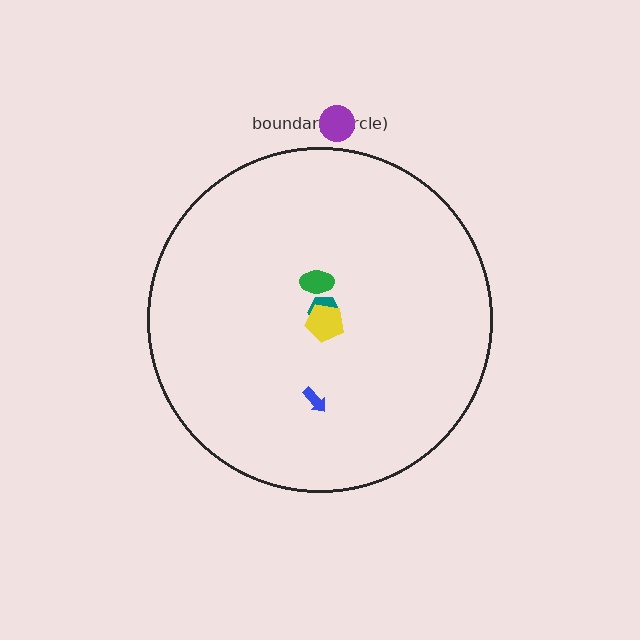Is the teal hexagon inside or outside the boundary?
Inside.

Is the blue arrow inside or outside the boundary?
Inside.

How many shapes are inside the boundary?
4 inside, 1 outside.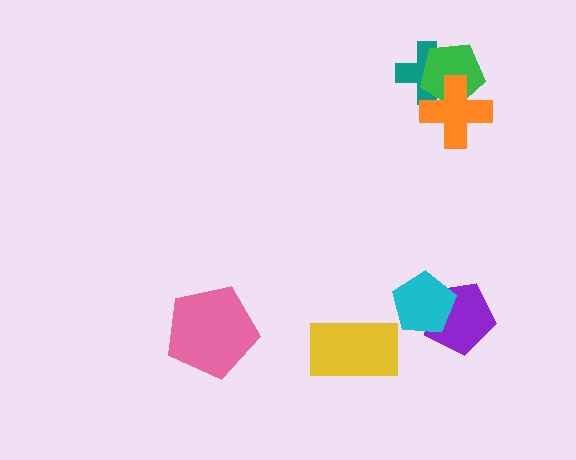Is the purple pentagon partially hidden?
Yes, it is partially covered by another shape.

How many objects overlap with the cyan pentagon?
1 object overlaps with the cyan pentagon.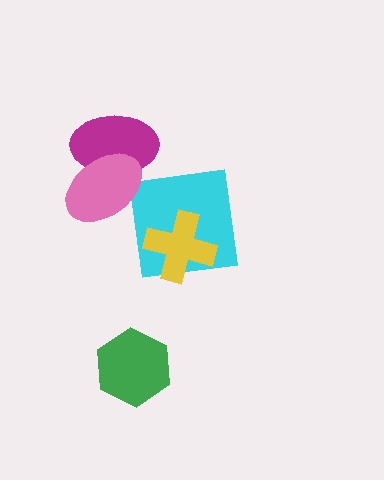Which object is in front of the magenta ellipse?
The pink ellipse is in front of the magenta ellipse.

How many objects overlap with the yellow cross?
1 object overlaps with the yellow cross.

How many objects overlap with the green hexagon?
0 objects overlap with the green hexagon.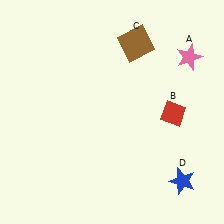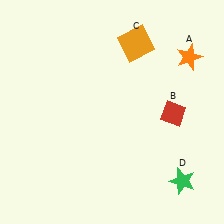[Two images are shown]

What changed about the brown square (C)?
In Image 1, C is brown. In Image 2, it changed to orange.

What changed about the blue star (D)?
In Image 1, D is blue. In Image 2, it changed to green.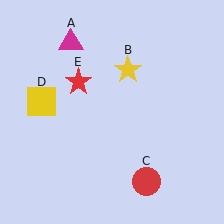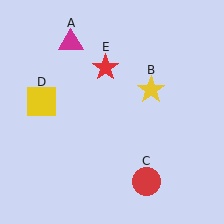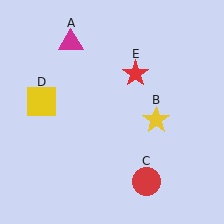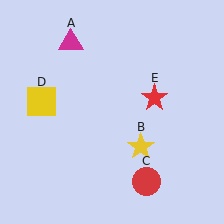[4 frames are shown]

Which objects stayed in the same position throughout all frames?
Magenta triangle (object A) and red circle (object C) and yellow square (object D) remained stationary.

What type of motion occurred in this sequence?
The yellow star (object B), red star (object E) rotated clockwise around the center of the scene.